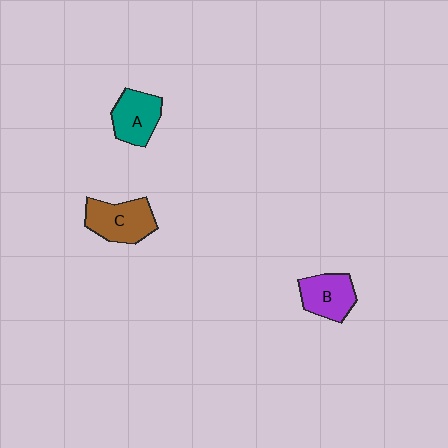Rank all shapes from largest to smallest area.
From largest to smallest: C (brown), A (teal), B (purple).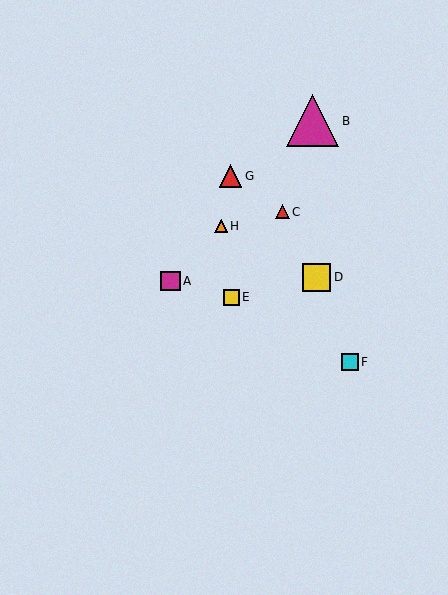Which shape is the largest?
The magenta triangle (labeled B) is the largest.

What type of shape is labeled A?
Shape A is a magenta square.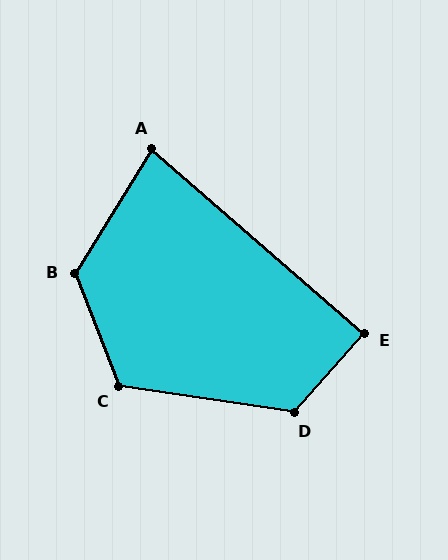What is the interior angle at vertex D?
Approximately 123 degrees (obtuse).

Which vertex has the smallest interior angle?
A, at approximately 81 degrees.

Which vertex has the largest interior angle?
B, at approximately 127 degrees.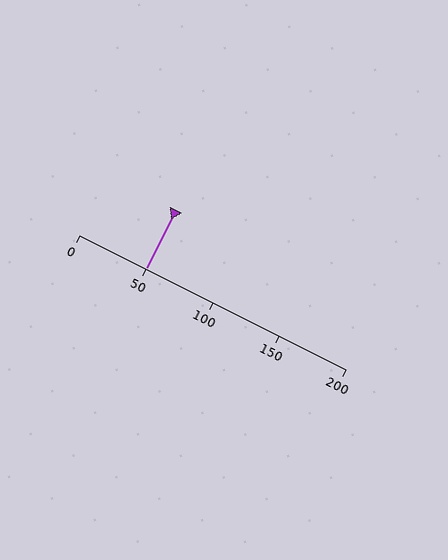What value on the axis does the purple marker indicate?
The marker indicates approximately 50.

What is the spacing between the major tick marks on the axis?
The major ticks are spaced 50 apart.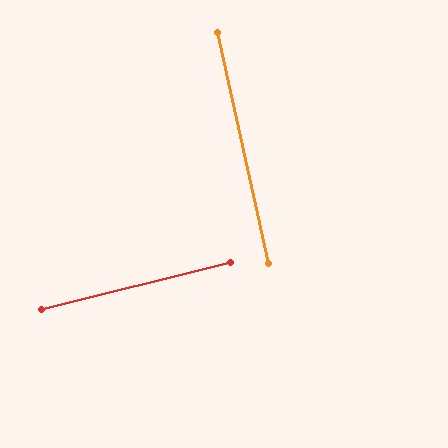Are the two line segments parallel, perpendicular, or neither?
Perpendicular — they meet at approximately 89°.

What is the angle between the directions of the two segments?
Approximately 89 degrees.